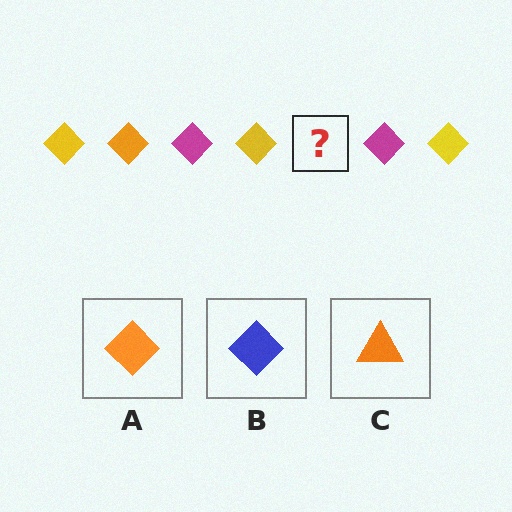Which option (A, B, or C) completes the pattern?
A.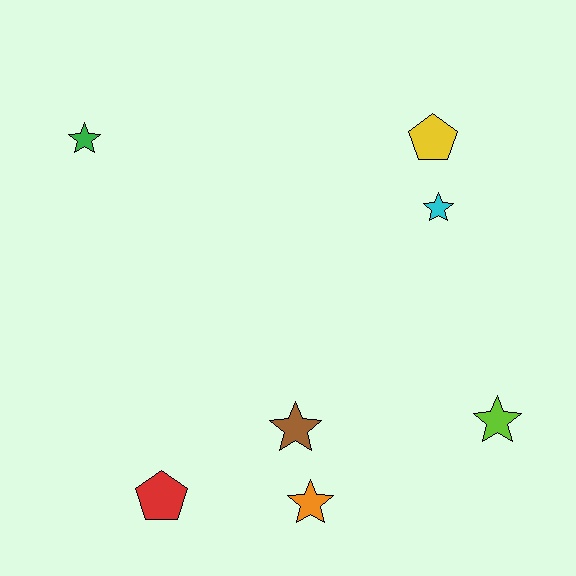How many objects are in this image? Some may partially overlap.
There are 7 objects.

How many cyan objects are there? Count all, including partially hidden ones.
There is 1 cyan object.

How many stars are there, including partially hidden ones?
There are 5 stars.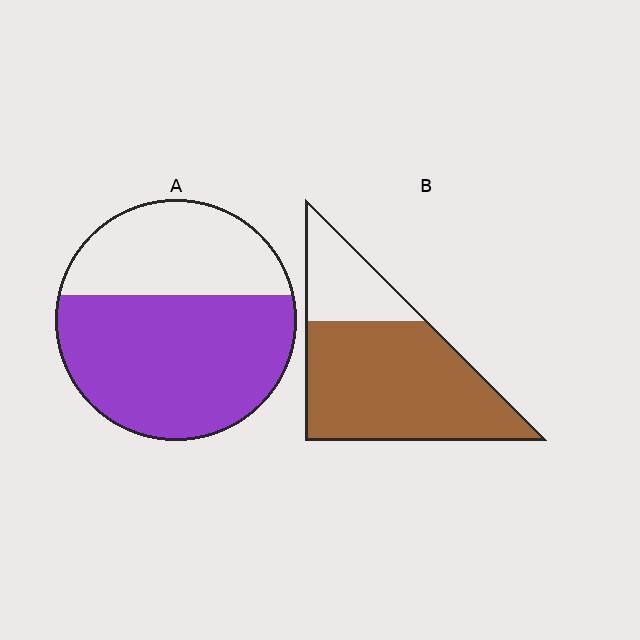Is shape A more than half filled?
Yes.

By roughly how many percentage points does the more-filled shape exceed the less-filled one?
By roughly 10 percentage points (B over A).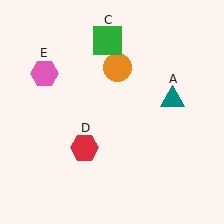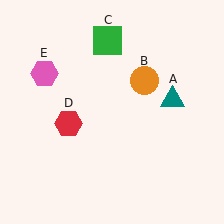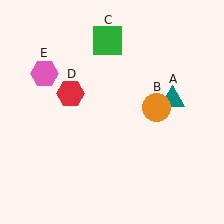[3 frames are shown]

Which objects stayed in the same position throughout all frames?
Teal triangle (object A) and green square (object C) and pink hexagon (object E) remained stationary.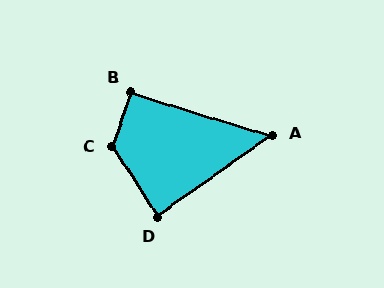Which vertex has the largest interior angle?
C, at approximately 128 degrees.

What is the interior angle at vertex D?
Approximately 88 degrees (approximately right).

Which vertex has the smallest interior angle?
A, at approximately 52 degrees.